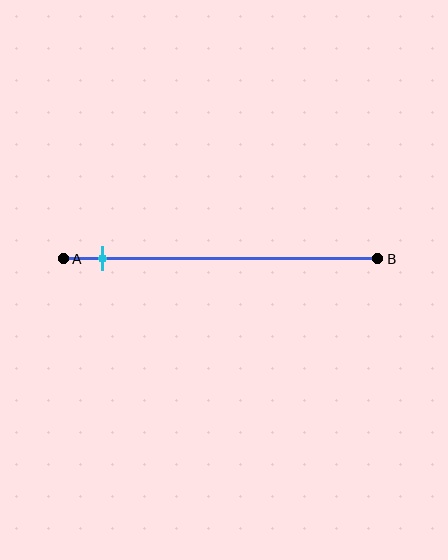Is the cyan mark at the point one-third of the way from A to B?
No, the mark is at about 15% from A, not at the 33% one-third point.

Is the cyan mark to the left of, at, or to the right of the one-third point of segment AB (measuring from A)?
The cyan mark is to the left of the one-third point of segment AB.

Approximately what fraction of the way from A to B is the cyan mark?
The cyan mark is approximately 15% of the way from A to B.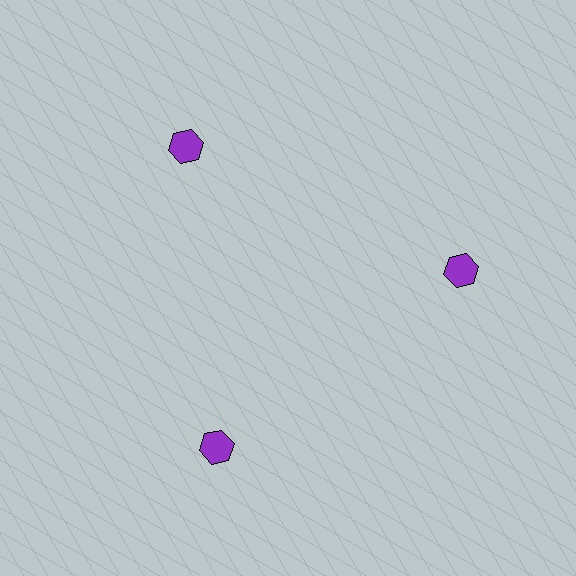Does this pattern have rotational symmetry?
Yes, this pattern has 3-fold rotational symmetry. It looks the same after rotating 120 degrees around the center.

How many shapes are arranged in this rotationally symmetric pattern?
There are 3 shapes, arranged in 3 groups of 1.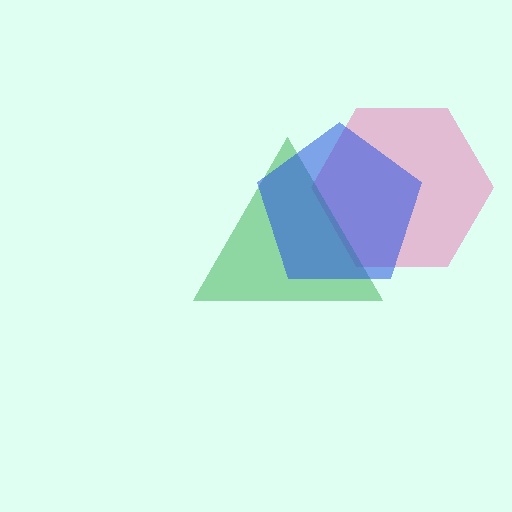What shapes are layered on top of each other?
The layered shapes are: a pink hexagon, a green triangle, a blue pentagon.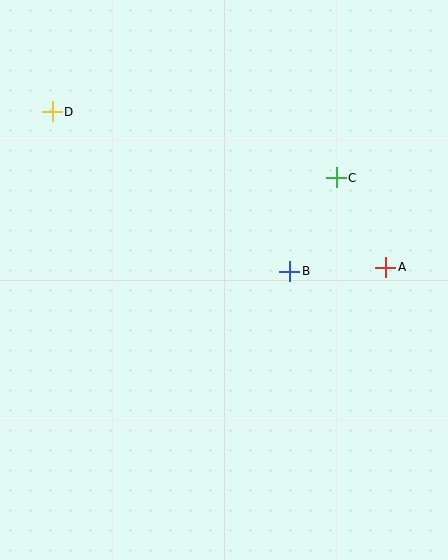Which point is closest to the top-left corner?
Point D is closest to the top-left corner.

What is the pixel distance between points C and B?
The distance between C and B is 104 pixels.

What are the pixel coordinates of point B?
Point B is at (290, 271).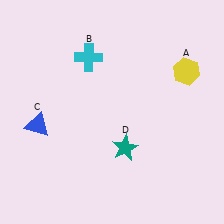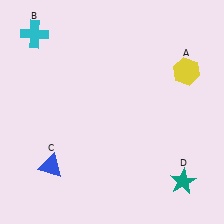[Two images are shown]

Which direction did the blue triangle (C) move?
The blue triangle (C) moved down.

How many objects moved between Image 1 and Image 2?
3 objects moved between the two images.